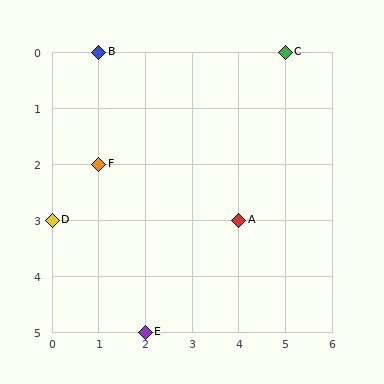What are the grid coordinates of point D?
Point D is at grid coordinates (0, 3).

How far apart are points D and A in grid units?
Points D and A are 4 columns apart.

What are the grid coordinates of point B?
Point B is at grid coordinates (1, 0).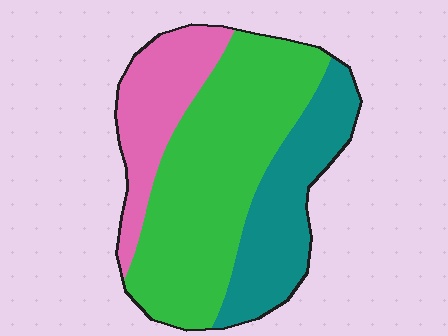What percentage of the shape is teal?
Teal covers roughly 25% of the shape.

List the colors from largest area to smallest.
From largest to smallest: green, teal, pink.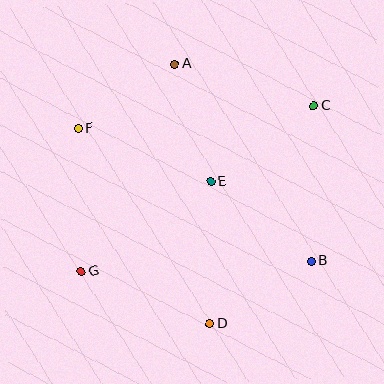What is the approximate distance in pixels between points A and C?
The distance between A and C is approximately 145 pixels.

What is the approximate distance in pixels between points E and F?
The distance between E and F is approximately 143 pixels.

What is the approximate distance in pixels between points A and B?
The distance between A and B is approximately 240 pixels.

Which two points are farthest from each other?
Points C and G are farthest from each other.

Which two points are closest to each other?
Points A and F are closest to each other.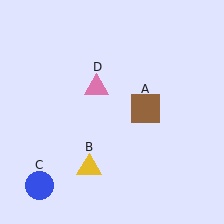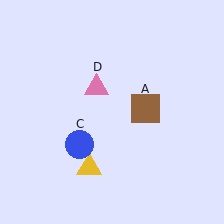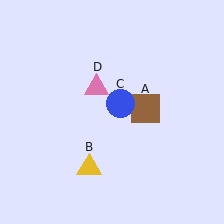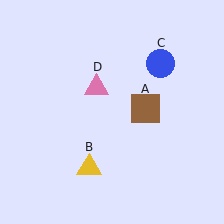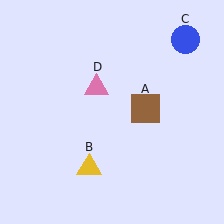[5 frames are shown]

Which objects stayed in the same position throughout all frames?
Brown square (object A) and yellow triangle (object B) and pink triangle (object D) remained stationary.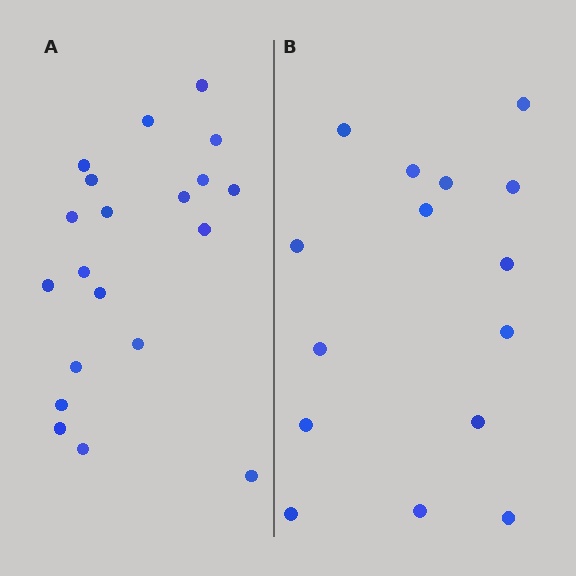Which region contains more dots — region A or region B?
Region A (the left region) has more dots.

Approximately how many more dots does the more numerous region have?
Region A has about 5 more dots than region B.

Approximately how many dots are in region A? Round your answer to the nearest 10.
About 20 dots.